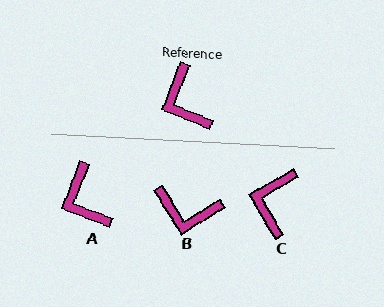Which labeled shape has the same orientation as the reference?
A.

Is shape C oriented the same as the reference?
No, it is off by about 38 degrees.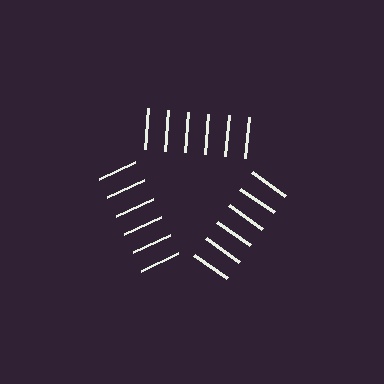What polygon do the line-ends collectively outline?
An illusory triangle — the line segments terminate on its edges but no continuous stroke is drawn.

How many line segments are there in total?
18 — 6 along each of the 3 edges.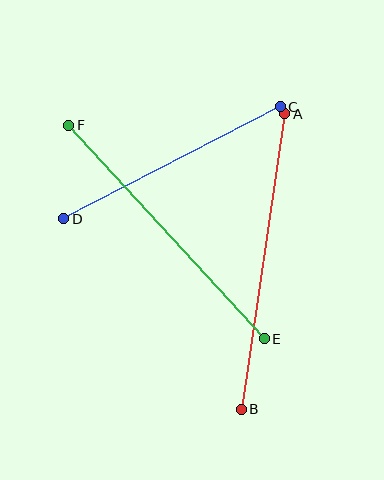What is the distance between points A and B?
The distance is approximately 298 pixels.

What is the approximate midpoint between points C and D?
The midpoint is at approximately (172, 163) pixels.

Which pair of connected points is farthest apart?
Points A and B are farthest apart.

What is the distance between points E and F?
The distance is approximately 290 pixels.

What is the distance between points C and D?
The distance is approximately 244 pixels.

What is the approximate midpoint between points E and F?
The midpoint is at approximately (166, 232) pixels.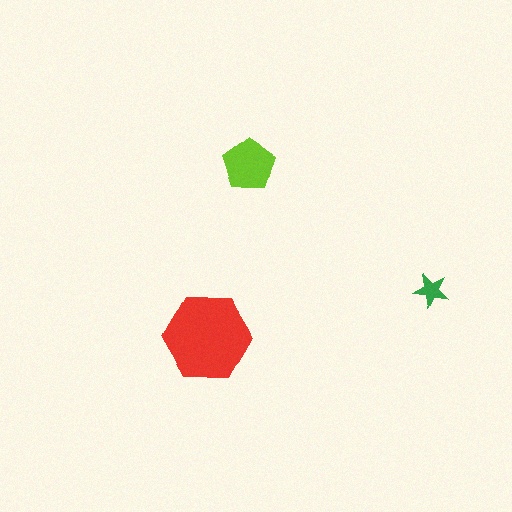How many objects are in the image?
There are 3 objects in the image.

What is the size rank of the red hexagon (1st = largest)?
1st.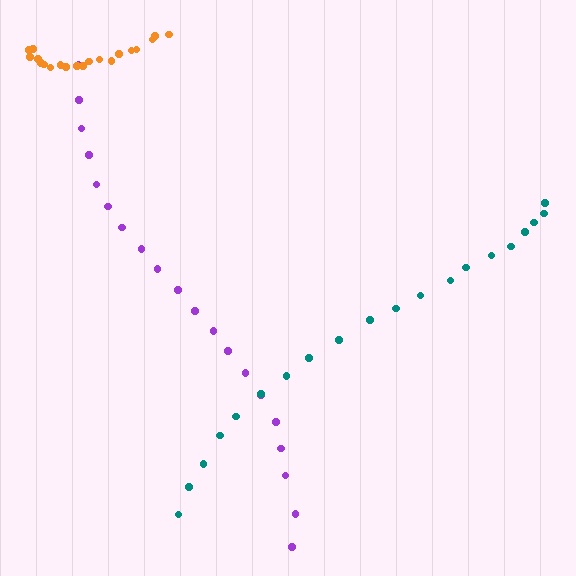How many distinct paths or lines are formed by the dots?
There are 3 distinct paths.